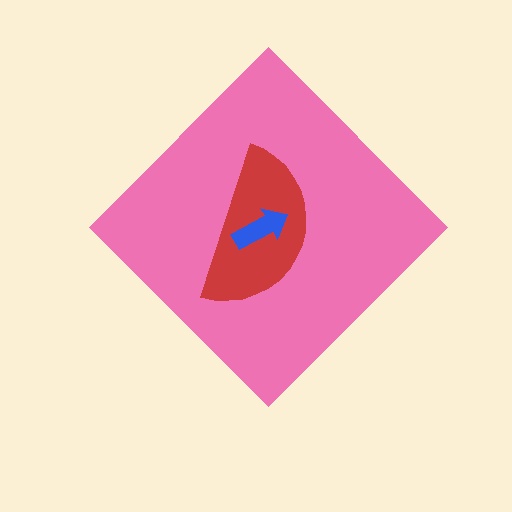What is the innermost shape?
The blue arrow.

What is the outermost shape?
The pink diamond.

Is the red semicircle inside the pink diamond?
Yes.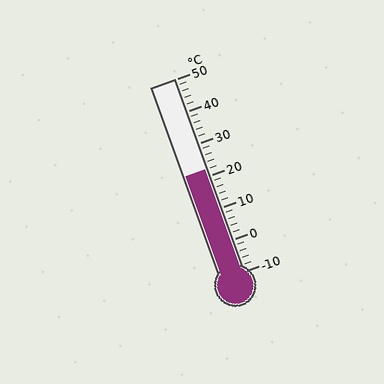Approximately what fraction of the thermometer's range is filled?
The thermometer is filled to approximately 55% of its range.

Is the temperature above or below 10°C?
The temperature is above 10°C.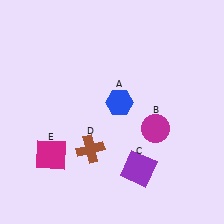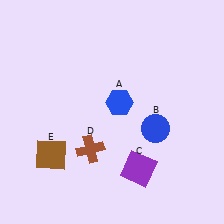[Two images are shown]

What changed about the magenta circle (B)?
In Image 1, B is magenta. In Image 2, it changed to blue.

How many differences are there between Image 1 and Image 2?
There are 2 differences between the two images.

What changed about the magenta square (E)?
In Image 1, E is magenta. In Image 2, it changed to brown.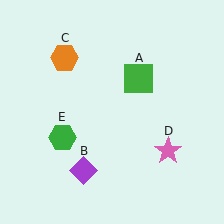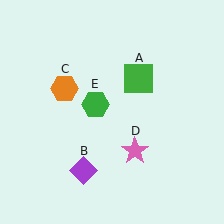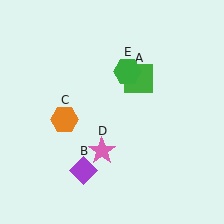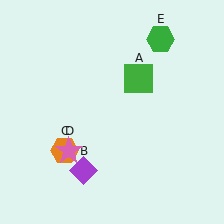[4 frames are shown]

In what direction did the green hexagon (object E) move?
The green hexagon (object E) moved up and to the right.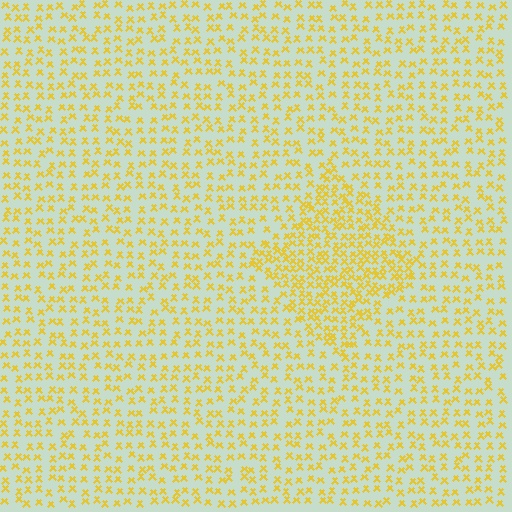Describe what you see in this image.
The image contains small yellow elements arranged at two different densities. A diamond-shaped region is visible where the elements are more densely packed than the surrounding area.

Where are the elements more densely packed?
The elements are more densely packed inside the diamond boundary.